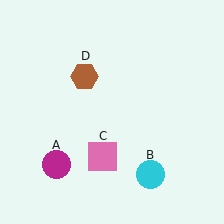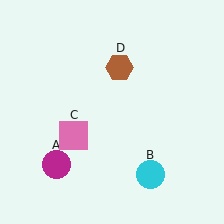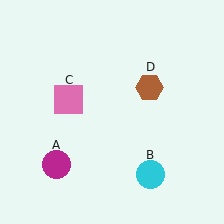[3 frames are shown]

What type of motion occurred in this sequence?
The pink square (object C), brown hexagon (object D) rotated clockwise around the center of the scene.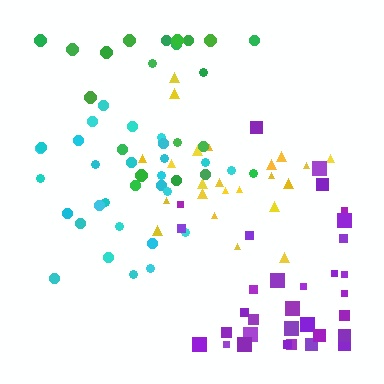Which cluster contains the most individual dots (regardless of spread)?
Purple (32).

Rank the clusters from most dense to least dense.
yellow, cyan, purple, green.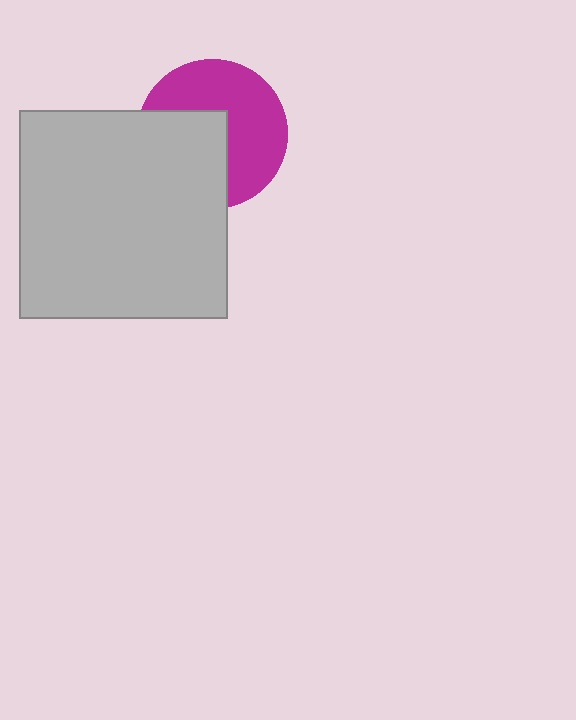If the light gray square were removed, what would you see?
You would see the complete magenta circle.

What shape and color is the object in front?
The object in front is a light gray square.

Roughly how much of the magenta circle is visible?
About half of it is visible (roughly 56%).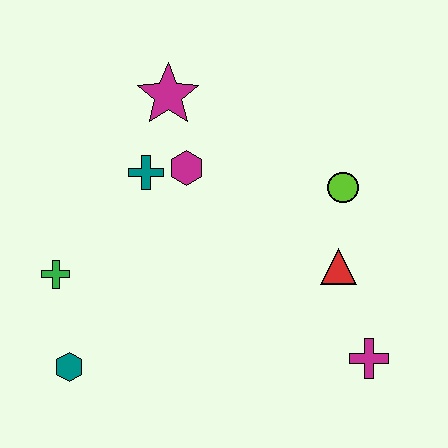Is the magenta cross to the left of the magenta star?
No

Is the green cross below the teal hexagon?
No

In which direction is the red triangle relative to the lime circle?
The red triangle is below the lime circle.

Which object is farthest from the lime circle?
The teal hexagon is farthest from the lime circle.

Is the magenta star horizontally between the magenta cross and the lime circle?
No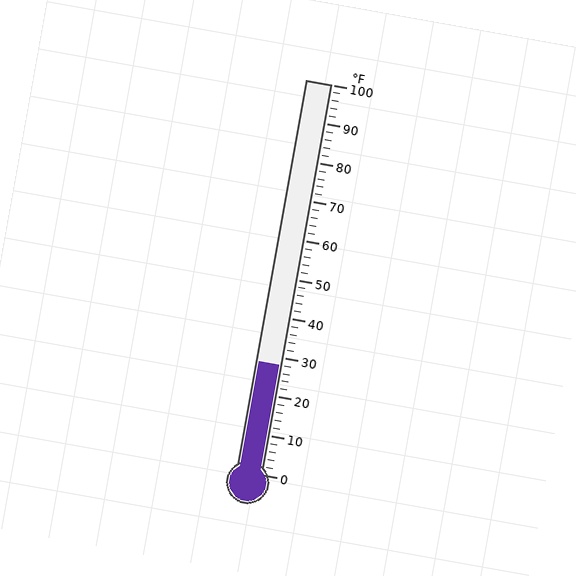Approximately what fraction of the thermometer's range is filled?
The thermometer is filled to approximately 30% of its range.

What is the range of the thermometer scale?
The thermometer scale ranges from 0°F to 100°F.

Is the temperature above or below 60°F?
The temperature is below 60°F.